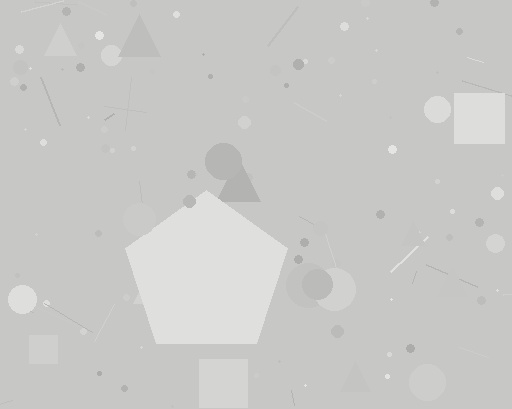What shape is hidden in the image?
A pentagon is hidden in the image.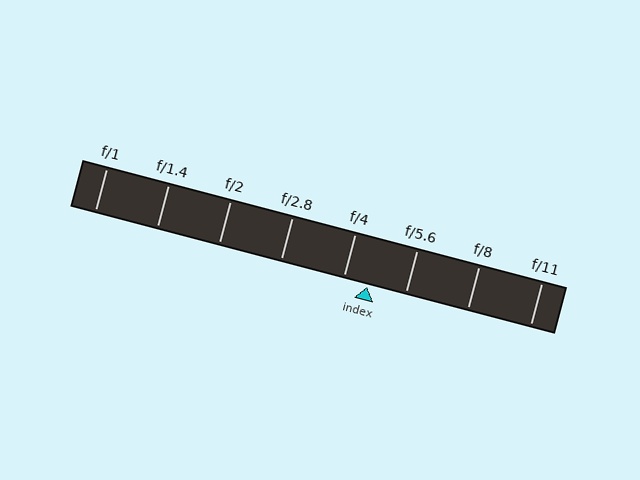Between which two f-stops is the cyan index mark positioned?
The index mark is between f/4 and f/5.6.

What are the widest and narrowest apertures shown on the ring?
The widest aperture shown is f/1 and the narrowest is f/11.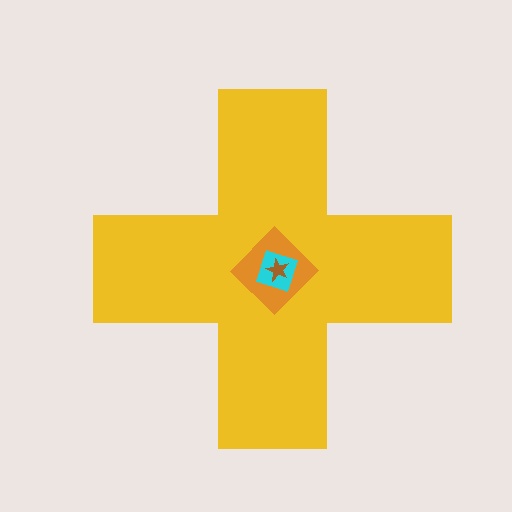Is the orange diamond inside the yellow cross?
Yes.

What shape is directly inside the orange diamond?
The cyan diamond.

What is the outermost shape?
The yellow cross.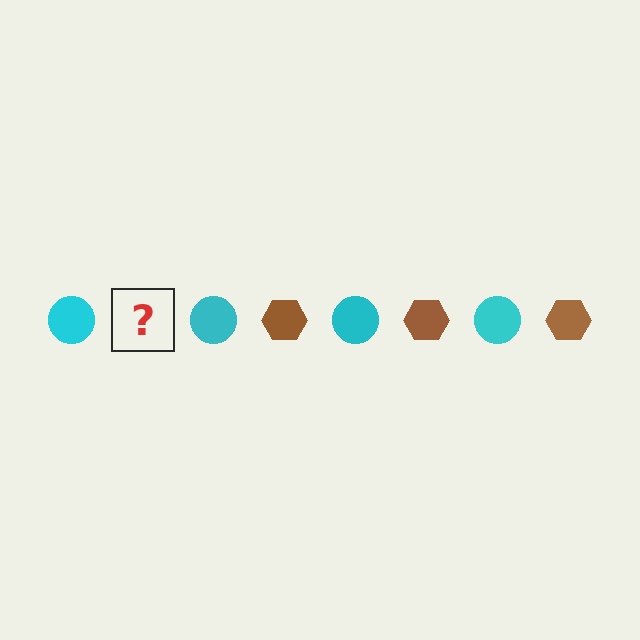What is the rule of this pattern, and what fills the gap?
The rule is that the pattern alternates between cyan circle and brown hexagon. The gap should be filled with a brown hexagon.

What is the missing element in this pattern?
The missing element is a brown hexagon.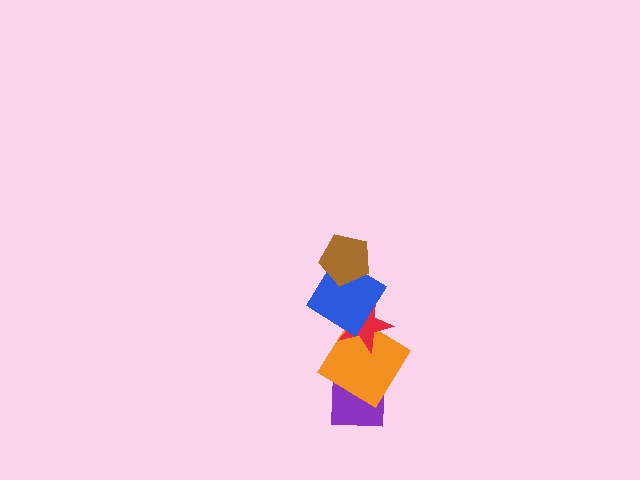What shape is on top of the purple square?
The orange diamond is on top of the purple square.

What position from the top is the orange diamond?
The orange diamond is 4th from the top.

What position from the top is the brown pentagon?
The brown pentagon is 1st from the top.